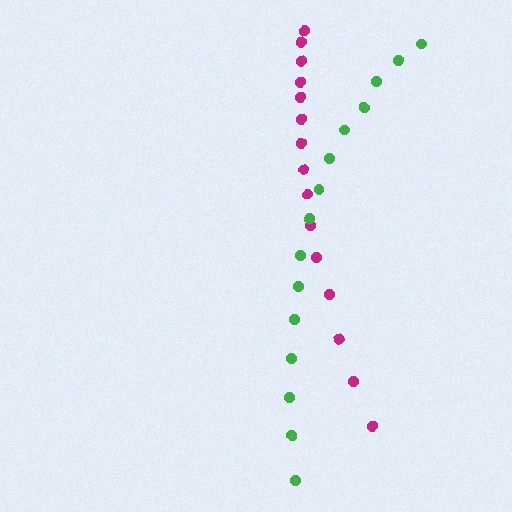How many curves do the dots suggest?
There are 2 distinct paths.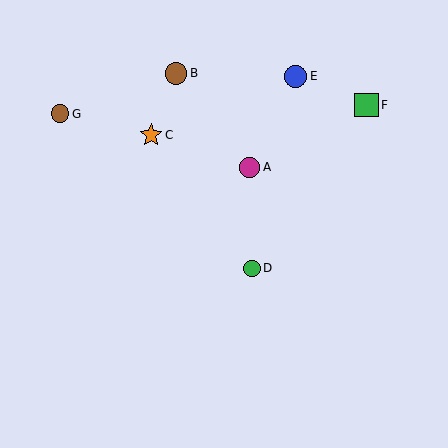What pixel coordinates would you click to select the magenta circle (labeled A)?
Click at (250, 167) to select the magenta circle A.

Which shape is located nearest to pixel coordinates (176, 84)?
The brown circle (labeled B) at (176, 73) is nearest to that location.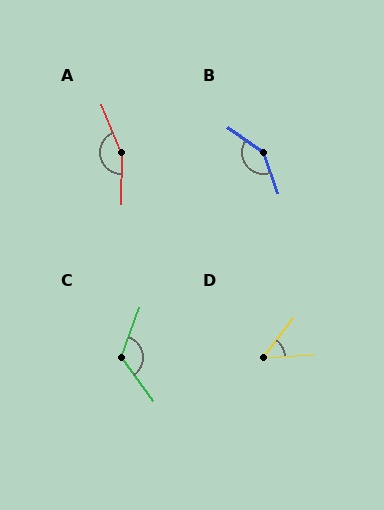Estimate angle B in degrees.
Approximately 143 degrees.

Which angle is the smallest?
D, at approximately 48 degrees.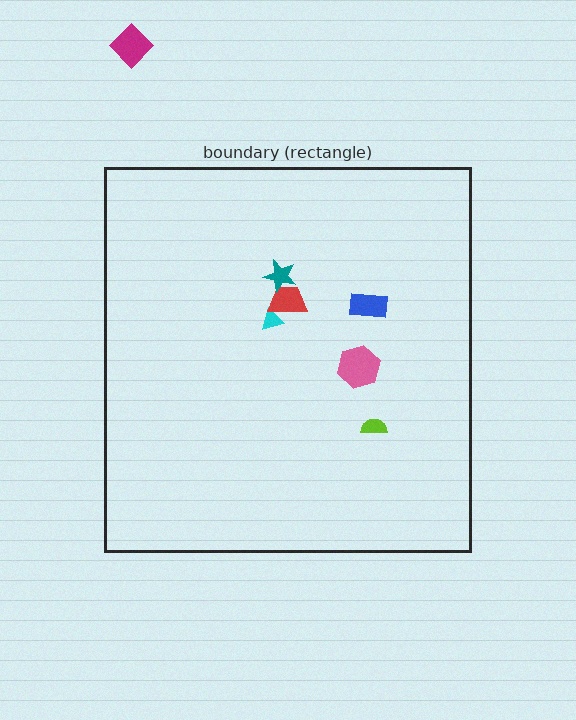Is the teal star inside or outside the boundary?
Inside.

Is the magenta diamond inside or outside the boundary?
Outside.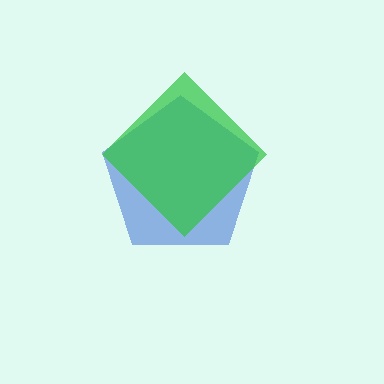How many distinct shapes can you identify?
There are 2 distinct shapes: a blue pentagon, a green diamond.